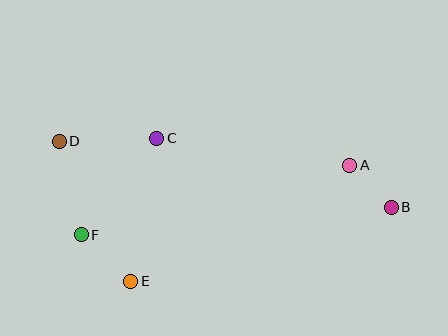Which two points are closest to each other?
Points A and B are closest to each other.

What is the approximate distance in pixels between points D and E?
The distance between D and E is approximately 157 pixels.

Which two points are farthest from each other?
Points B and D are farthest from each other.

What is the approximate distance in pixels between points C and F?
The distance between C and F is approximately 122 pixels.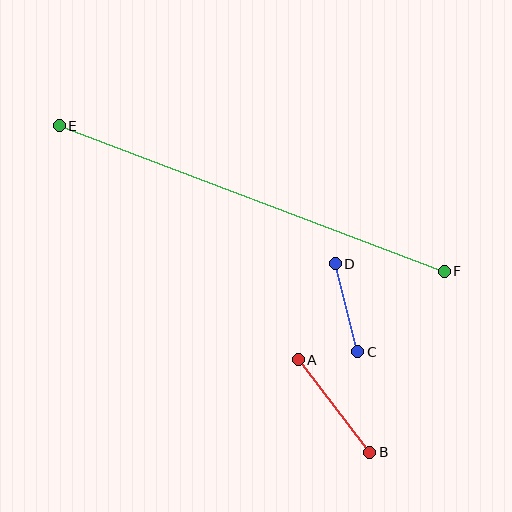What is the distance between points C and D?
The distance is approximately 91 pixels.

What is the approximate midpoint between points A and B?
The midpoint is at approximately (334, 406) pixels.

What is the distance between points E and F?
The distance is approximately 411 pixels.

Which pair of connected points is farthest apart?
Points E and F are farthest apart.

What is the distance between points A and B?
The distance is approximately 117 pixels.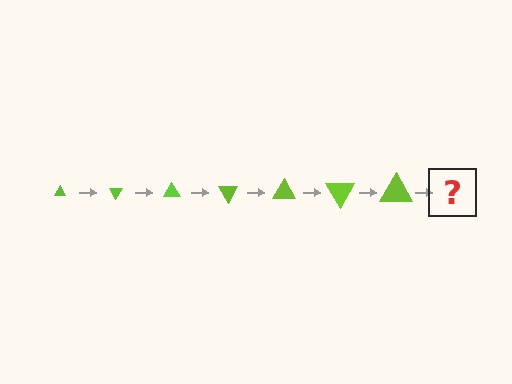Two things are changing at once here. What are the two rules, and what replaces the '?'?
The two rules are that the triangle grows larger each step and it rotates 60 degrees each step. The '?' should be a triangle, larger than the previous one and rotated 420 degrees from the start.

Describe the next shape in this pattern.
It should be a triangle, larger than the previous one and rotated 420 degrees from the start.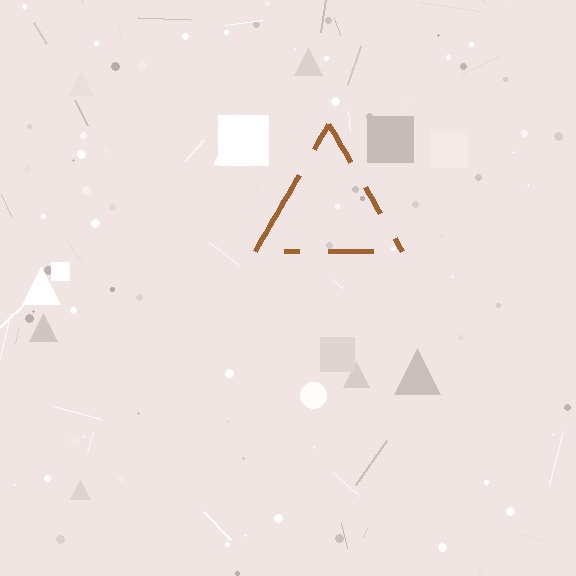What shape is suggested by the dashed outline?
The dashed outline suggests a triangle.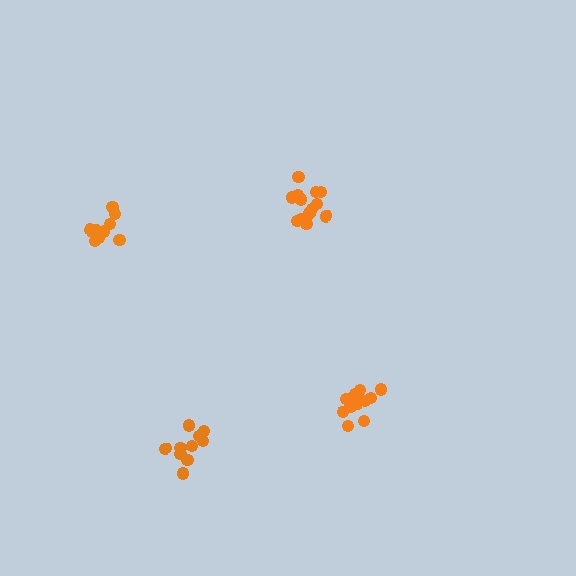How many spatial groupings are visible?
There are 4 spatial groupings.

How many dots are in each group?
Group 1: 14 dots, Group 2: 11 dots, Group 3: 10 dots, Group 4: 14 dots (49 total).